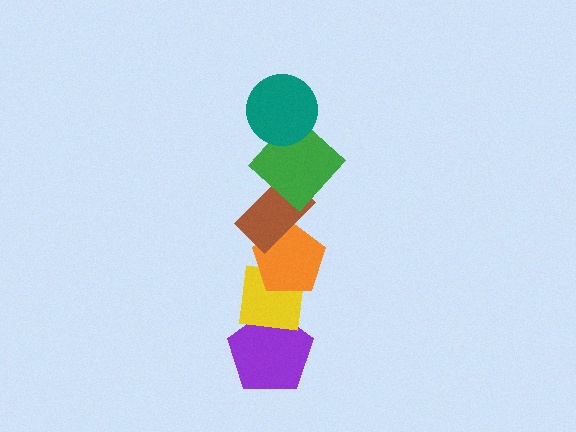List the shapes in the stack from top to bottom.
From top to bottom: the teal circle, the green diamond, the brown rectangle, the orange pentagon, the yellow square, the purple pentagon.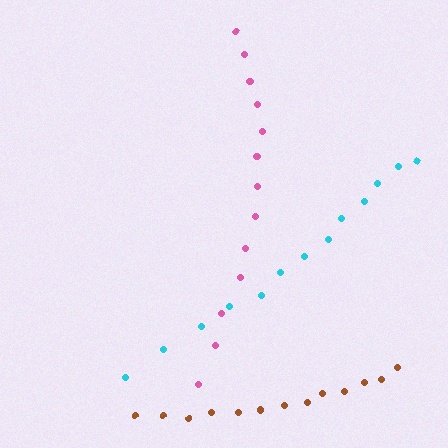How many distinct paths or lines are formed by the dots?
There are 3 distinct paths.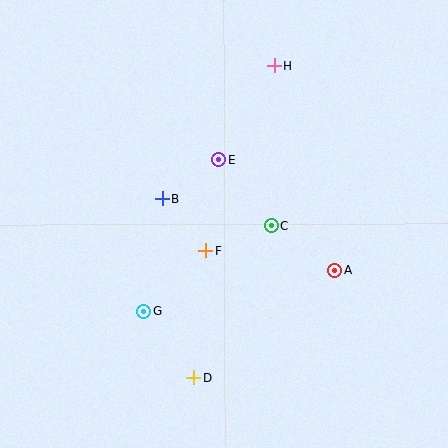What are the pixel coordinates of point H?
Point H is at (274, 65).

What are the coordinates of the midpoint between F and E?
The midpoint between F and E is at (212, 205).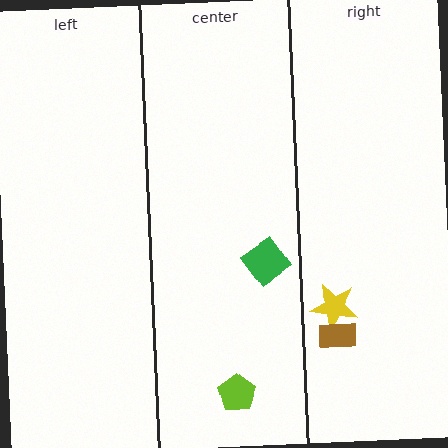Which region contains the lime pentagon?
The center region.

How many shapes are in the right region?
2.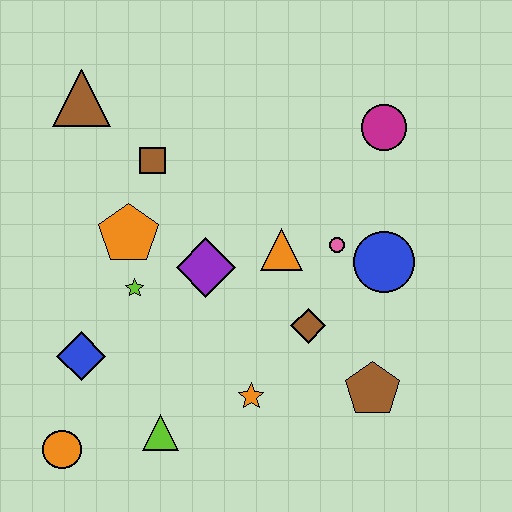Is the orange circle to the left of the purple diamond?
Yes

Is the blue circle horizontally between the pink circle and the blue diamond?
No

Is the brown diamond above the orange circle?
Yes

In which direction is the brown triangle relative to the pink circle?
The brown triangle is to the left of the pink circle.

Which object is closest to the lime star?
The orange pentagon is closest to the lime star.